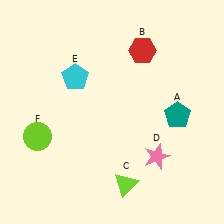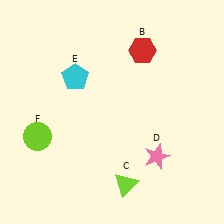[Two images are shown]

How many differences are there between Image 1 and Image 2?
There is 1 difference between the two images.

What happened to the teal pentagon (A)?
The teal pentagon (A) was removed in Image 2. It was in the bottom-right area of Image 1.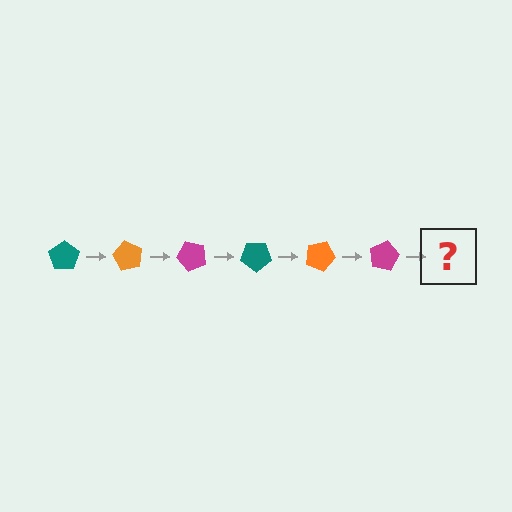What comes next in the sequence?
The next element should be a teal pentagon, rotated 360 degrees from the start.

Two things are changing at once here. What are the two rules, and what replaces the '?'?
The two rules are that it rotates 60 degrees each step and the color cycles through teal, orange, and magenta. The '?' should be a teal pentagon, rotated 360 degrees from the start.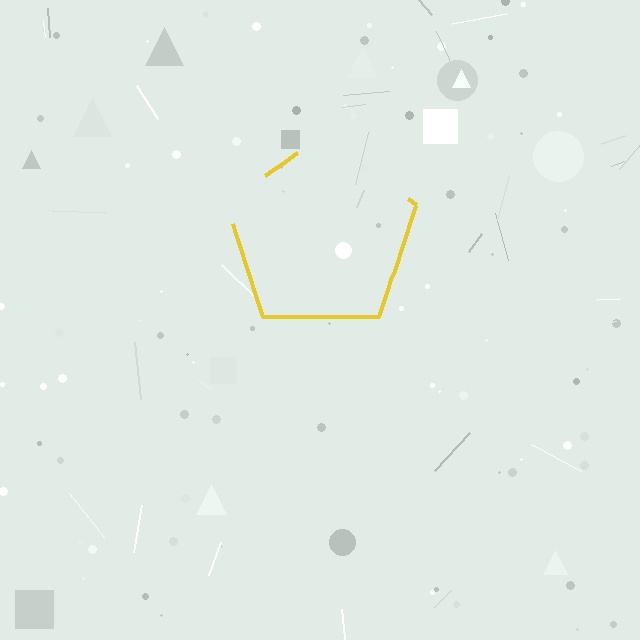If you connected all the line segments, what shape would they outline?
They would outline a pentagon.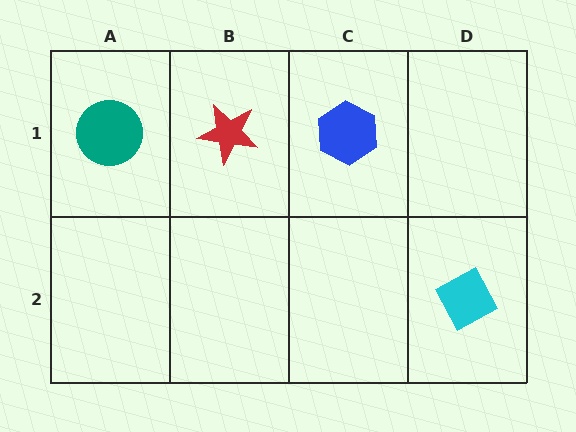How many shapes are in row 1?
3 shapes.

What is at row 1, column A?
A teal circle.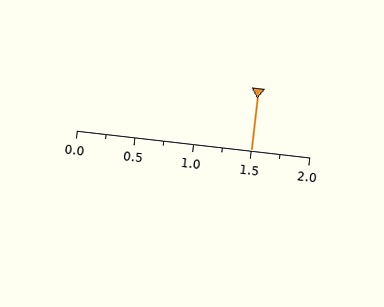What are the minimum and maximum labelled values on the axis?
The axis runs from 0.0 to 2.0.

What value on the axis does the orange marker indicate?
The marker indicates approximately 1.5.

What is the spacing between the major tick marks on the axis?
The major ticks are spaced 0.5 apart.